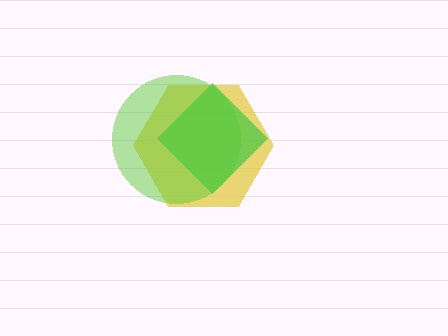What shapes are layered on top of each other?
The layered shapes are: a yellow hexagon, a green diamond, a lime circle.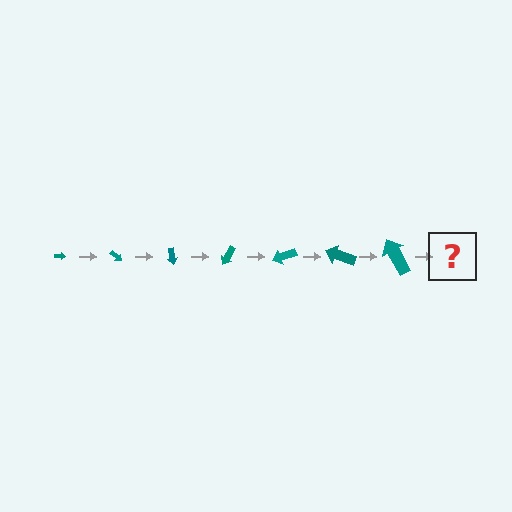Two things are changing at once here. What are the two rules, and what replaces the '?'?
The two rules are that the arrow grows larger each step and it rotates 40 degrees each step. The '?' should be an arrow, larger than the previous one and rotated 280 degrees from the start.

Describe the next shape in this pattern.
It should be an arrow, larger than the previous one and rotated 280 degrees from the start.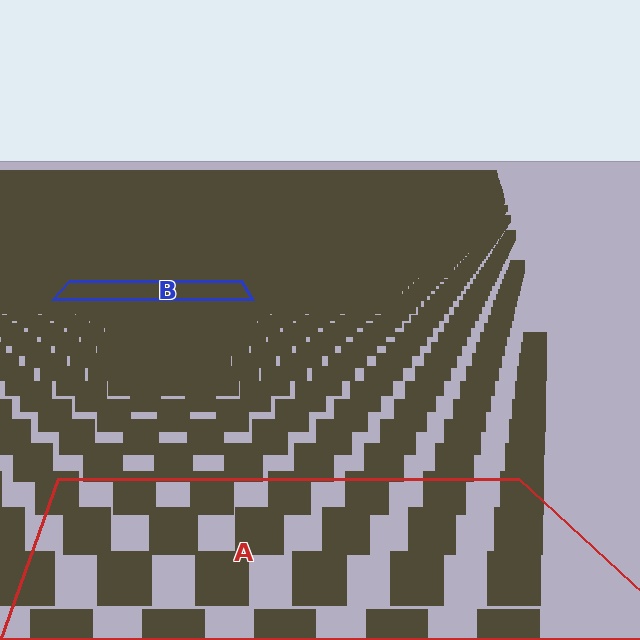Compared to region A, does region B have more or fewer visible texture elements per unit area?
Region B has more texture elements per unit area — they are packed more densely because it is farther away.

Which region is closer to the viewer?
Region A is closer. The texture elements there are larger and more spread out.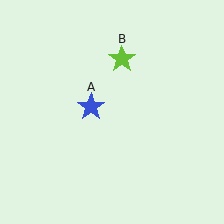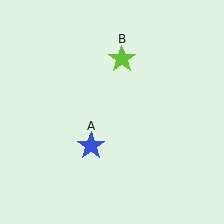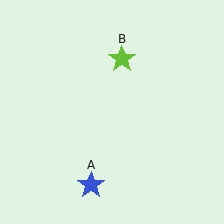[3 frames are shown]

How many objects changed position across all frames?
1 object changed position: blue star (object A).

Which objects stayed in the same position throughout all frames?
Lime star (object B) remained stationary.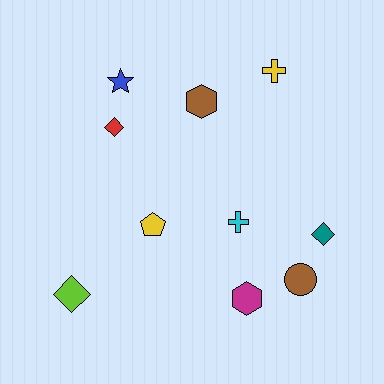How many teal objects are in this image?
There is 1 teal object.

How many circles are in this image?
There is 1 circle.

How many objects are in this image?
There are 10 objects.